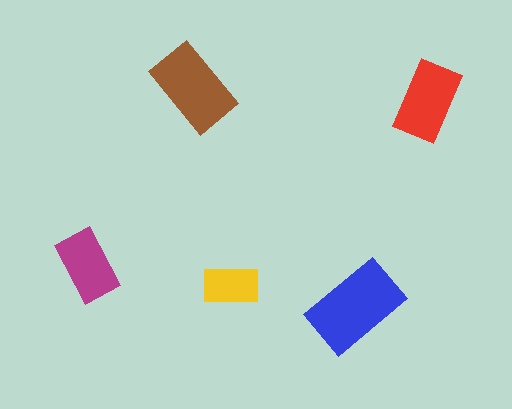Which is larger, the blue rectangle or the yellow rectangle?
The blue one.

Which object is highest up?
The brown rectangle is topmost.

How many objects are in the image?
There are 5 objects in the image.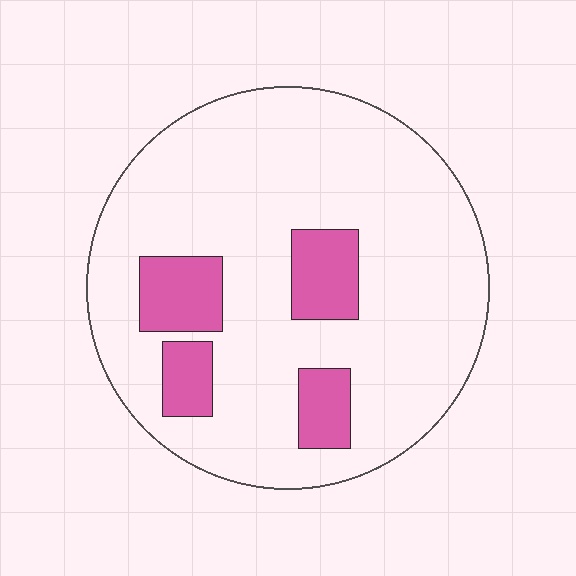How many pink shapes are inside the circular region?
4.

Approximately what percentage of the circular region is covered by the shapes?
Approximately 15%.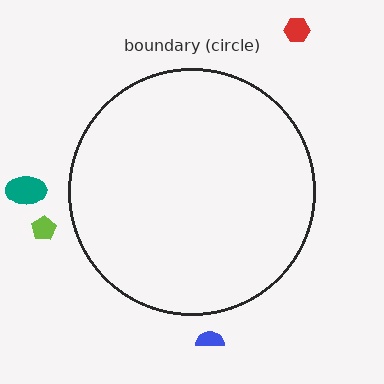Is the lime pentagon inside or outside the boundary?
Outside.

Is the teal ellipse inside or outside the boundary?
Outside.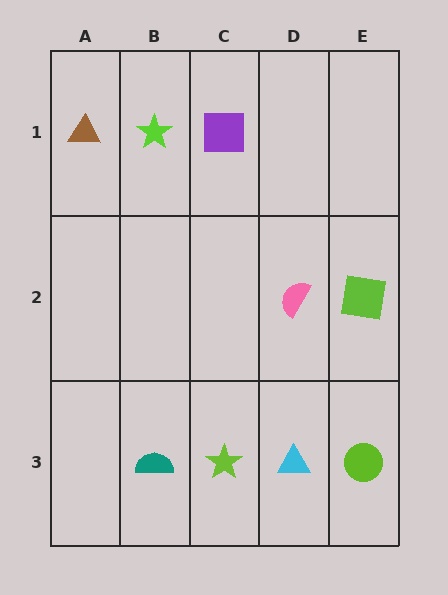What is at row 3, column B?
A teal semicircle.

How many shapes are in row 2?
2 shapes.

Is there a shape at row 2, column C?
No, that cell is empty.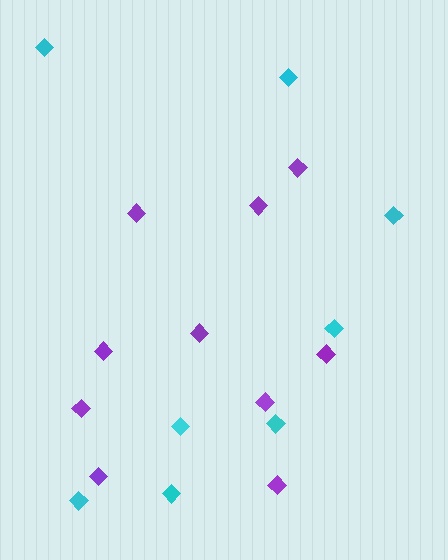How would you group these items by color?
There are 2 groups: one group of cyan diamonds (8) and one group of purple diamonds (10).